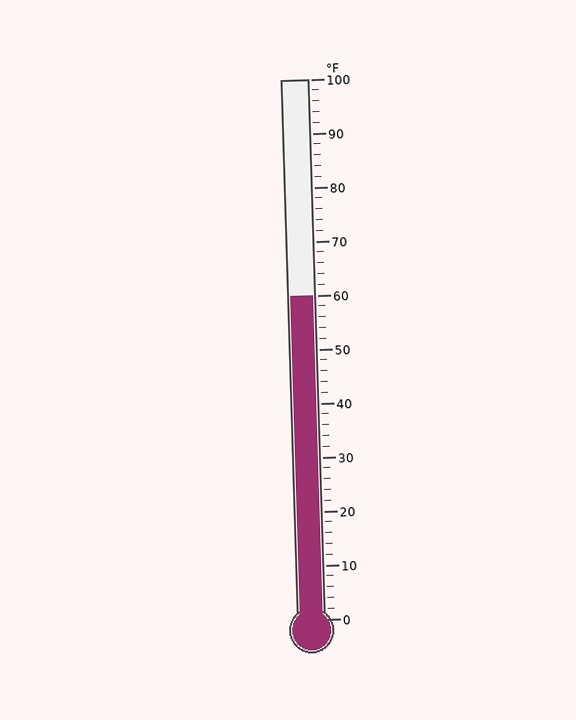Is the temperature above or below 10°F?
The temperature is above 10°F.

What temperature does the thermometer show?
The thermometer shows approximately 60°F.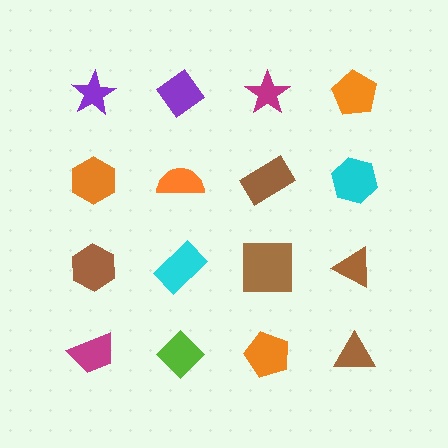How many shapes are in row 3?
4 shapes.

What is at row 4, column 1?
A magenta trapezoid.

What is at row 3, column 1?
A brown hexagon.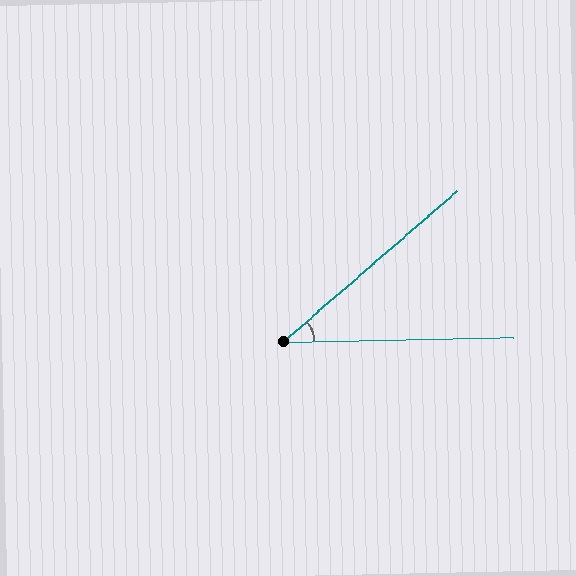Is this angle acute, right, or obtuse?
It is acute.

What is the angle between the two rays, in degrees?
Approximately 40 degrees.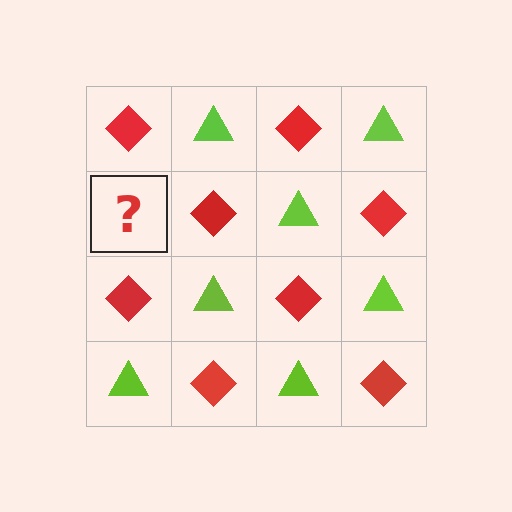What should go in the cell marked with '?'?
The missing cell should contain a lime triangle.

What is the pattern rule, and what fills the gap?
The rule is that it alternates red diamond and lime triangle in a checkerboard pattern. The gap should be filled with a lime triangle.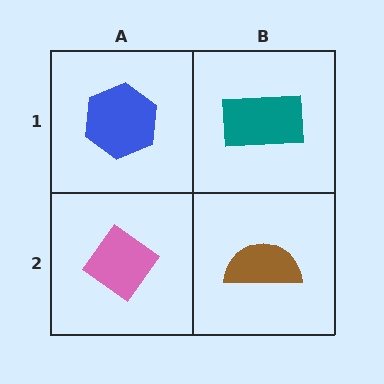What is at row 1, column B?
A teal rectangle.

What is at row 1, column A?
A blue hexagon.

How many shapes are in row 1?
2 shapes.